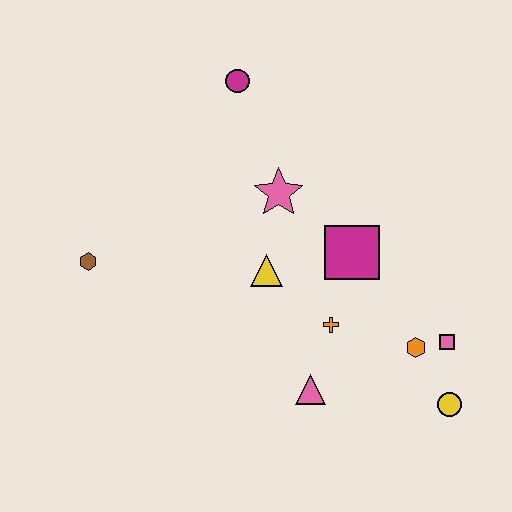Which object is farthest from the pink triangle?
The magenta circle is farthest from the pink triangle.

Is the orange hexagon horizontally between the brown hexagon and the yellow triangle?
No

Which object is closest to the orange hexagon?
The pink square is closest to the orange hexagon.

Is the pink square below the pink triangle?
No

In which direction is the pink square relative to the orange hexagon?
The pink square is to the right of the orange hexagon.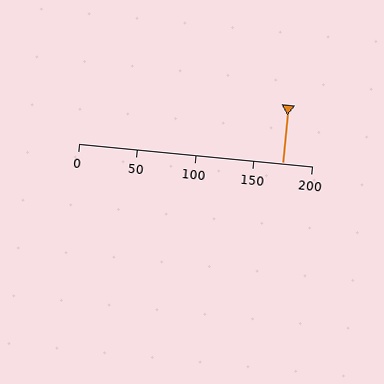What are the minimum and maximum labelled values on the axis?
The axis runs from 0 to 200.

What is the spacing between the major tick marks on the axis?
The major ticks are spaced 50 apart.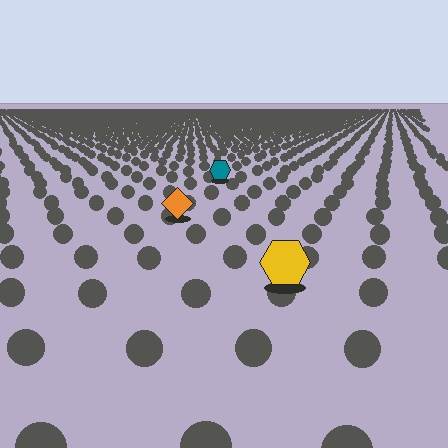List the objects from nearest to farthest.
From nearest to farthest: the yellow hexagon, the orange diamond, the teal hexagon.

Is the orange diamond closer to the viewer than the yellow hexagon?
No. The yellow hexagon is closer — you can tell from the texture gradient: the ground texture is coarser near it.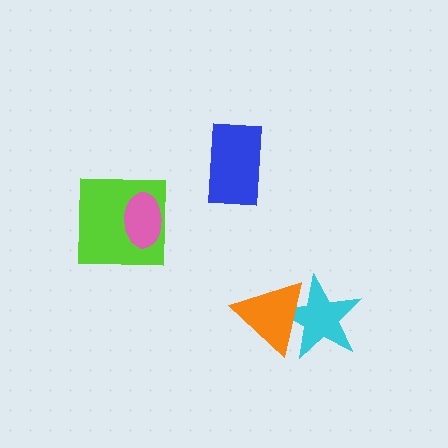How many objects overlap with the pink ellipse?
1 object overlaps with the pink ellipse.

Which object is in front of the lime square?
The pink ellipse is in front of the lime square.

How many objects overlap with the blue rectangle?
0 objects overlap with the blue rectangle.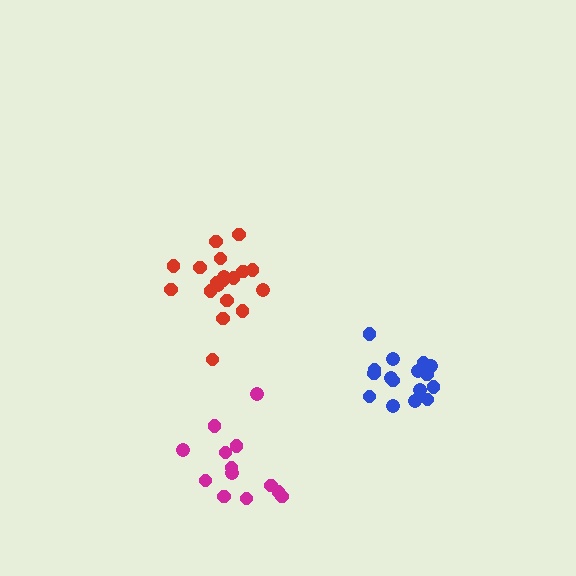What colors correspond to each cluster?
The clusters are colored: blue, magenta, red.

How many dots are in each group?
Group 1: 16 dots, Group 2: 13 dots, Group 3: 19 dots (48 total).